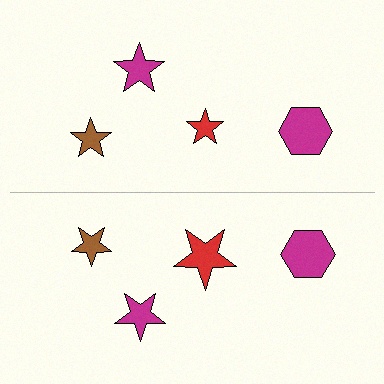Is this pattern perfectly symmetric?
No, the pattern is not perfectly symmetric. The red star on the bottom side has a different size than its mirror counterpart.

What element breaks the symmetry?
The red star on the bottom side has a different size than its mirror counterpart.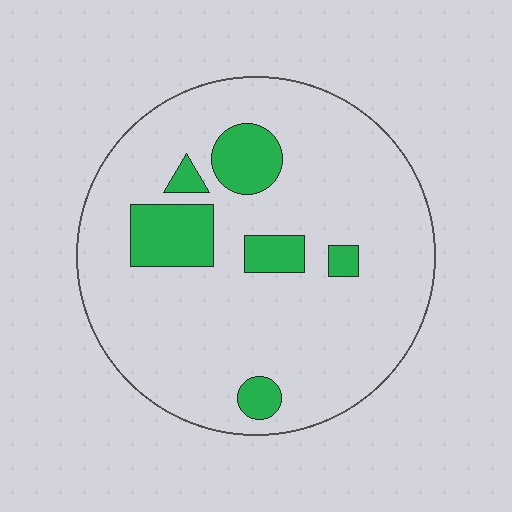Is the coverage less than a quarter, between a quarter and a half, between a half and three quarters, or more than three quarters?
Less than a quarter.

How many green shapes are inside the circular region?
6.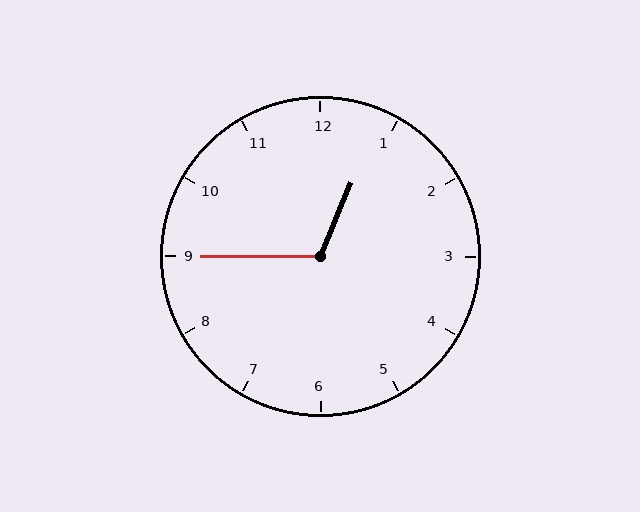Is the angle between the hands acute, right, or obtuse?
It is obtuse.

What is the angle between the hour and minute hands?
Approximately 112 degrees.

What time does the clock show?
12:45.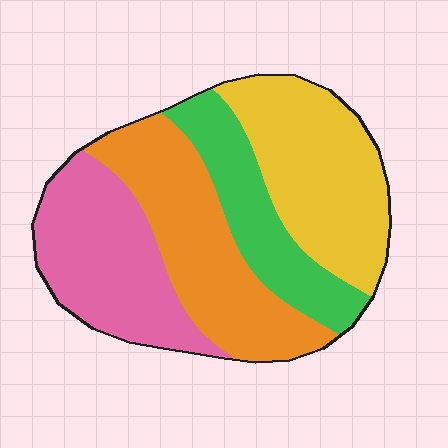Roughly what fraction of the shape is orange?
Orange takes up about one quarter (1/4) of the shape.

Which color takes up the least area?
Green, at roughly 20%.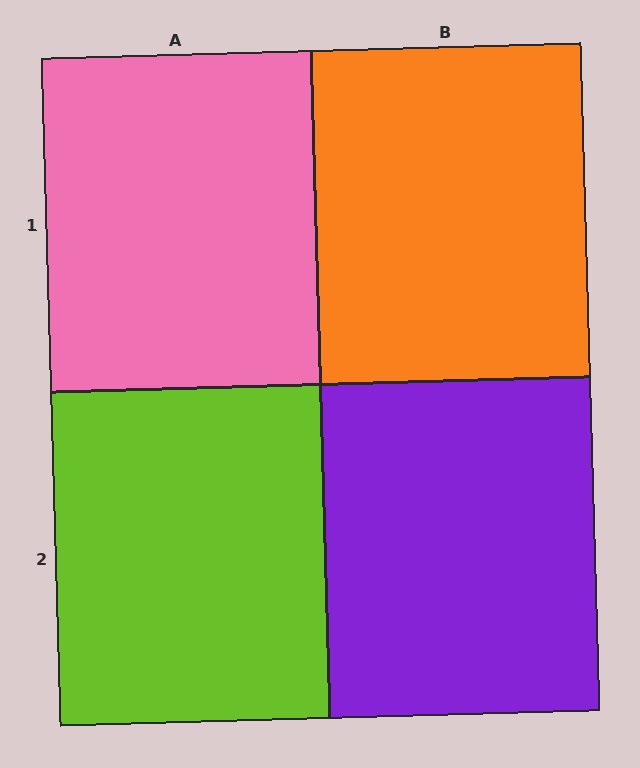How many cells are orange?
1 cell is orange.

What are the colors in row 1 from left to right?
Pink, orange.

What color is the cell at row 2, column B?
Purple.